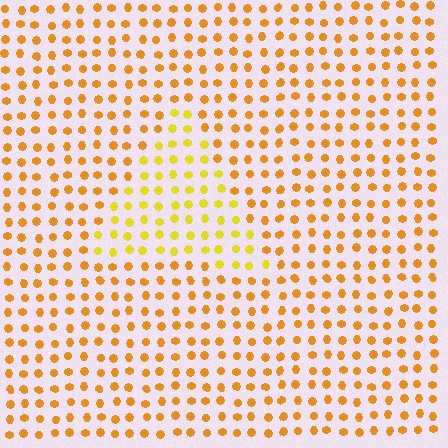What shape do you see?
I see a triangle.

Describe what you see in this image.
The image is filled with small orange elements in a uniform arrangement. A triangle-shaped region is visible where the elements are tinted to a slightly different hue, forming a subtle color boundary.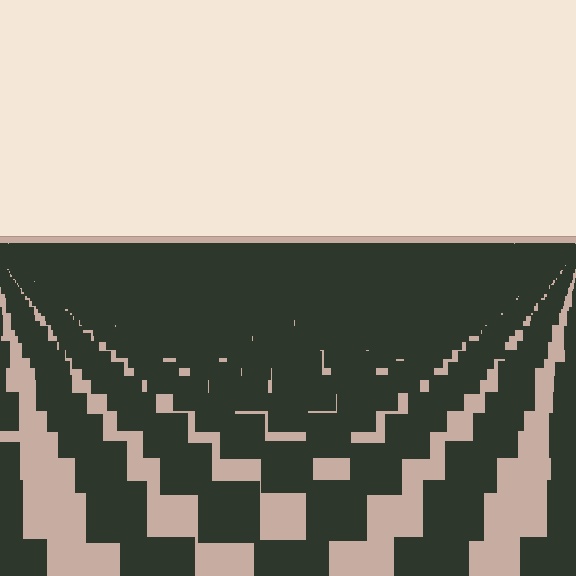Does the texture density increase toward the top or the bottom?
Density increases toward the top.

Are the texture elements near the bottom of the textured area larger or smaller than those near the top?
Larger. Near the bottom, elements are closer to the viewer and appear at a bigger on-screen size.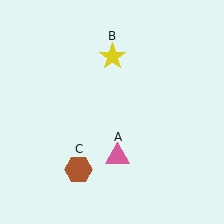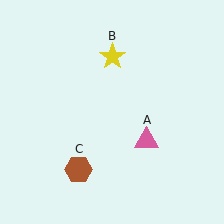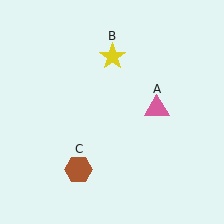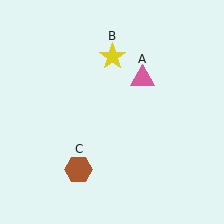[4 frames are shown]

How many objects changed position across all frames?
1 object changed position: pink triangle (object A).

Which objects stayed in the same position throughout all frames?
Yellow star (object B) and brown hexagon (object C) remained stationary.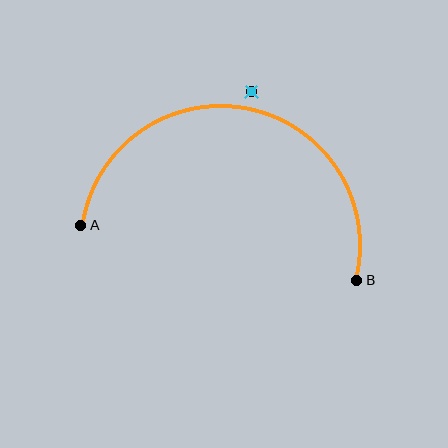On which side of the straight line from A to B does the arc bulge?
The arc bulges above the straight line connecting A and B.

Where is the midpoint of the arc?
The arc midpoint is the point on the curve farthest from the straight line joining A and B. It sits above that line.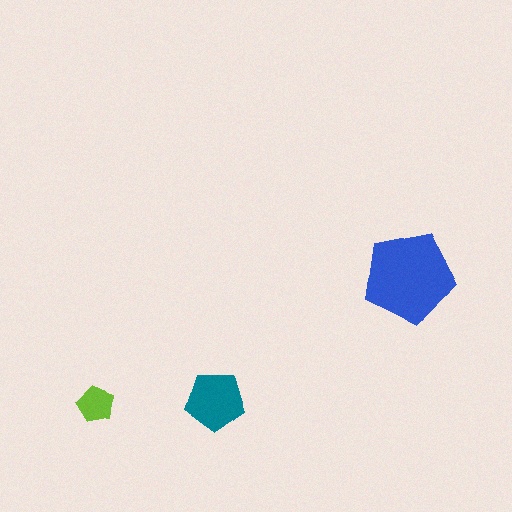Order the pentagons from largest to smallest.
the blue one, the teal one, the lime one.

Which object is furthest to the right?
The blue pentagon is rightmost.